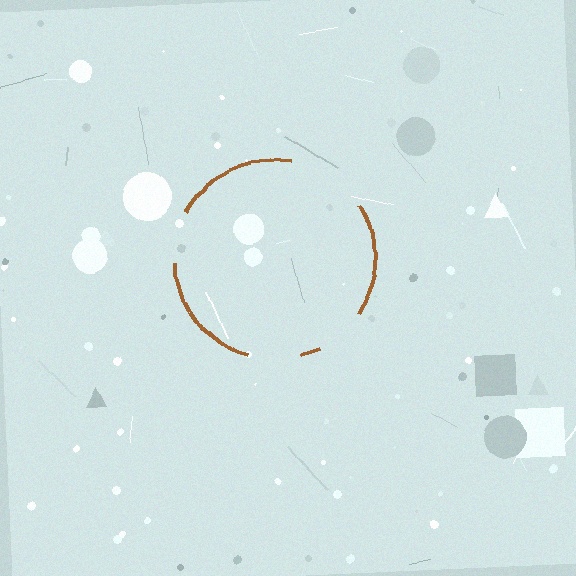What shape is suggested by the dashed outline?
The dashed outline suggests a circle.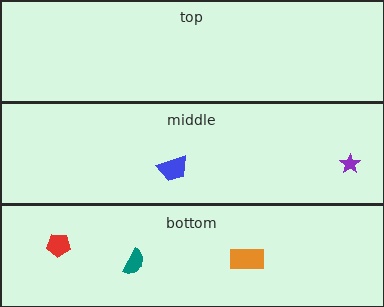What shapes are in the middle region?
The blue trapezoid, the purple star.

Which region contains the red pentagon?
The bottom region.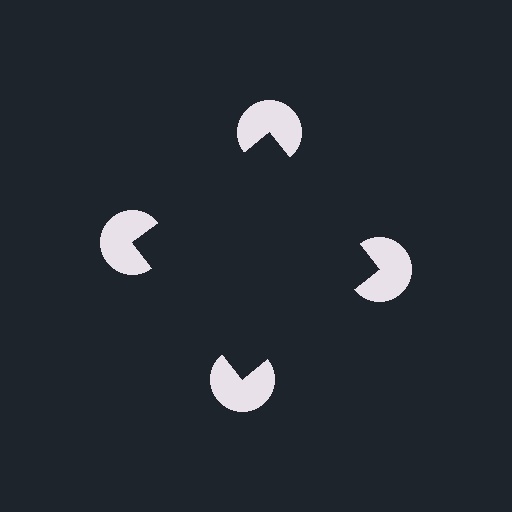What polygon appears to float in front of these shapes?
An illusory square — its edges are inferred from the aligned wedge cuts in the pac-man discs, not physically drawn.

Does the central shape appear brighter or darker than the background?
It typically appears slightly darker than the background, even though no actual brightness change is drawn.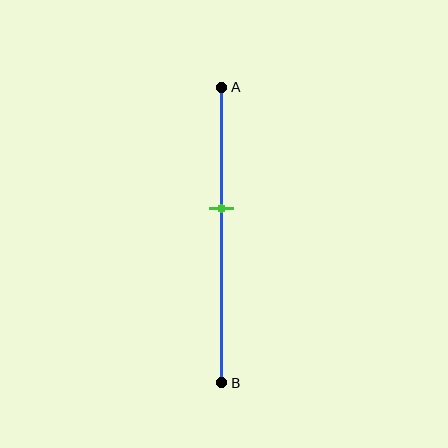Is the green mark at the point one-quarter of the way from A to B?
No, the mark is at about 40% from A, not at the 25% one-quarter point.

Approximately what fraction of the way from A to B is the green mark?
The green mark is approximately 40% of the way from A to B.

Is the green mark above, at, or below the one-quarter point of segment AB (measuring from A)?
The green mark is below the one-quarter point of segment AB.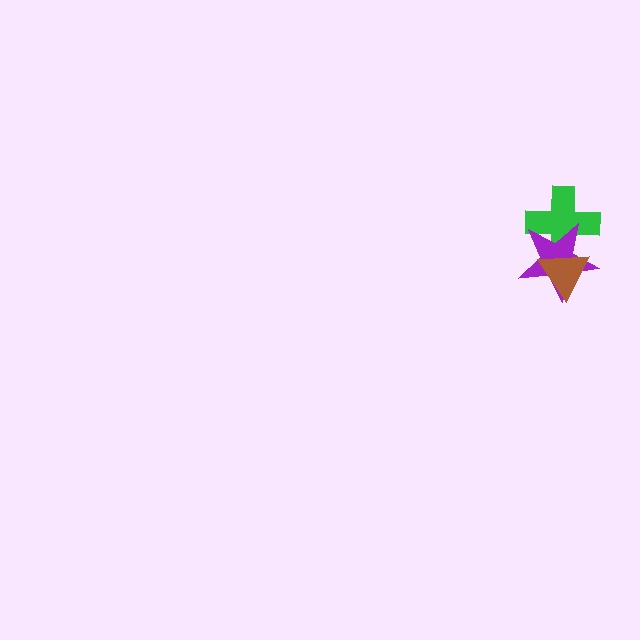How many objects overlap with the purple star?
2 objects overlap with the purple star.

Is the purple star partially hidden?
Yes, it is partially covered by another shape.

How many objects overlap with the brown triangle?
2 objects overlap with the brown triangle.